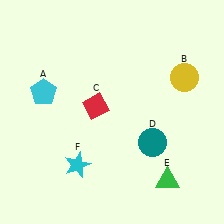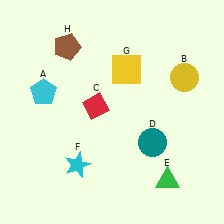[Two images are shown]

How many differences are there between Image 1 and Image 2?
There are 2 differences between the two images.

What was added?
A yellow square (G), a brown pentagon (H) were added in Image 2.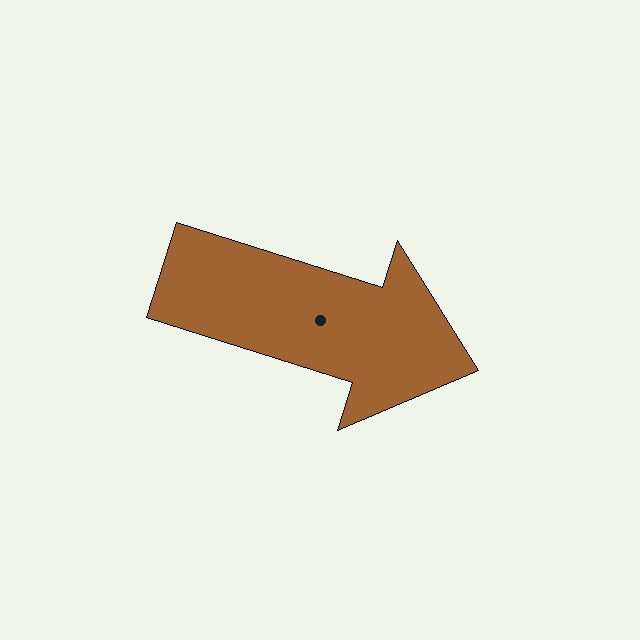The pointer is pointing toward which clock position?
Roughly 4 o'clock.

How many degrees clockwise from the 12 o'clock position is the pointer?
Approximately 108 degrees.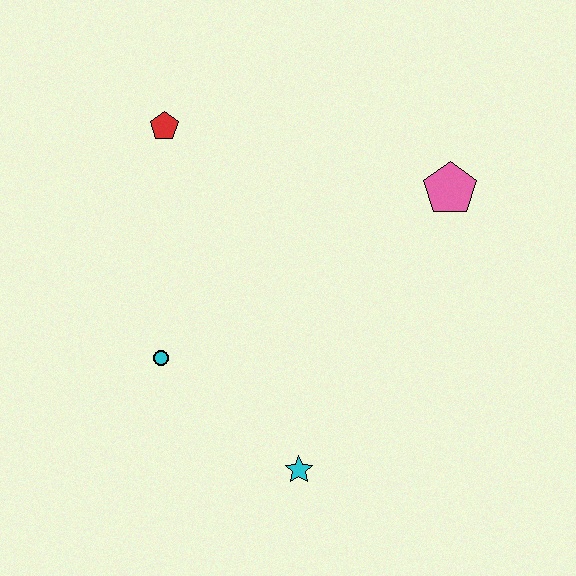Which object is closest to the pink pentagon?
The red pentagon is closest to the pink pentagon.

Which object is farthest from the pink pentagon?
The cyan circle is farthest from the pink pentagon.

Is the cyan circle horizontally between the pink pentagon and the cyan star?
No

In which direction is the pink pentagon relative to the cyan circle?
The pink pentagon is to the right of the cyan circle.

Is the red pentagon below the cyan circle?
No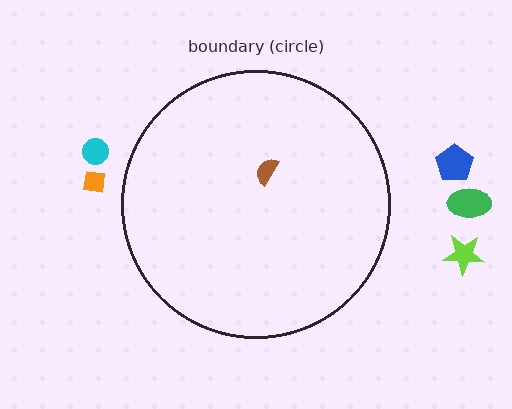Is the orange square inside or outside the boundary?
Outside.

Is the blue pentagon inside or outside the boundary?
Outside.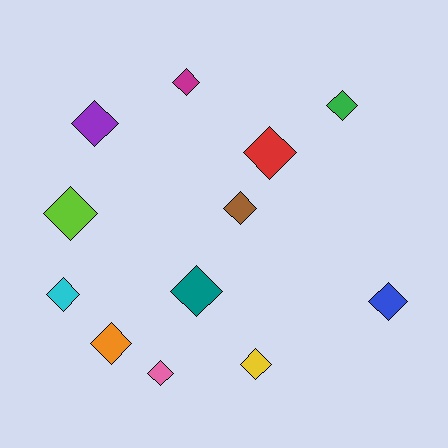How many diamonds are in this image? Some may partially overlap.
There are 12 diamonds.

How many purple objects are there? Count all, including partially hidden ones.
There is 1 purple object.